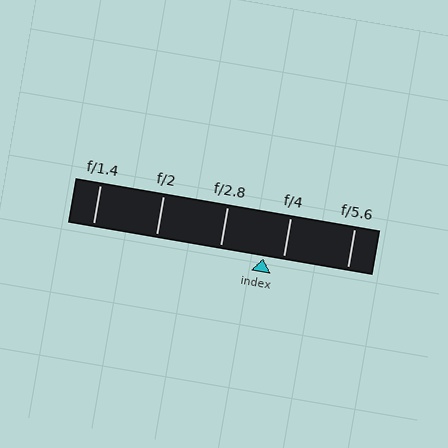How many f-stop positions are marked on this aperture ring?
There are 5 f-stop positions marked.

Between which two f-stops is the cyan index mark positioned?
The index mark is between f/2.8 and f/4.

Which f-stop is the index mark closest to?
The index mark is closest to f/4.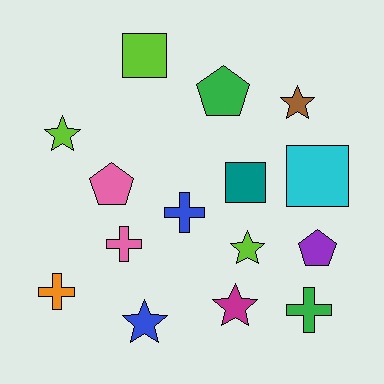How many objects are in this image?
There are 15 objects.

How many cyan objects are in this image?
There is 1 cyan object.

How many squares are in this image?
There are 3 squares.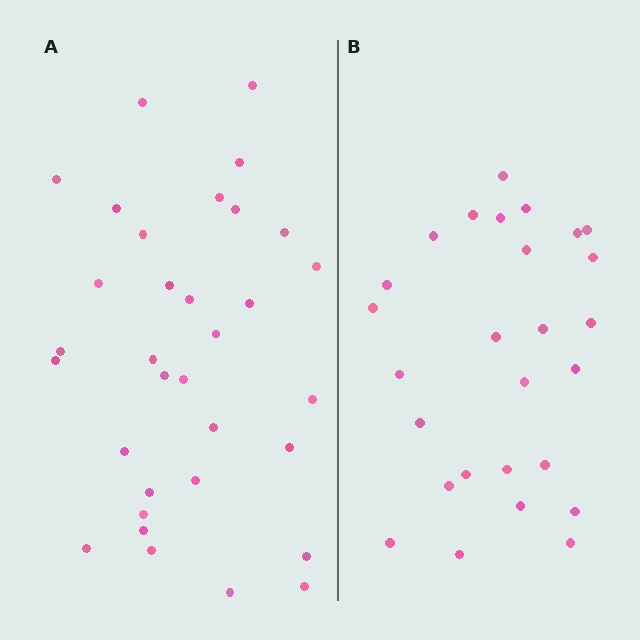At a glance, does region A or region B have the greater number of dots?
Region A (the left region) has more dots.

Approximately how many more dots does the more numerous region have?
Region A has about 6 more dots than region B.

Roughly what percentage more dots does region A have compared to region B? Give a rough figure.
About 20% more.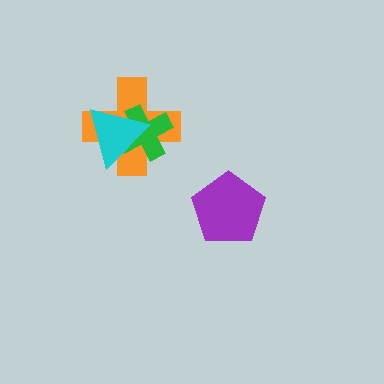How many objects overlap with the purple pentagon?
0 objects overlap with the purple pentagon.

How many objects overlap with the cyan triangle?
2 objects overlap with the cyan triangle.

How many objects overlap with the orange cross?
2 objects overlap with the orange cross.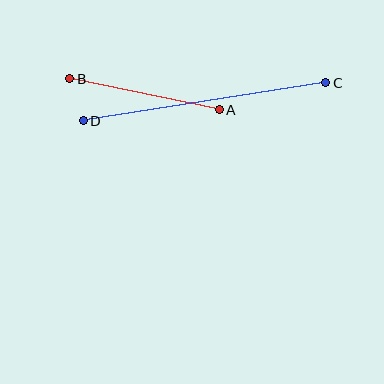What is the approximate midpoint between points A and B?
The midpoint is at approximately (144, 94) pixels.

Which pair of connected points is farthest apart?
Points C and D are farthest apart.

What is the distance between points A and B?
The distance is approximately 153 pixels.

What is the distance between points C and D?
The distance is approximately 245 pixels.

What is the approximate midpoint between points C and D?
The midpoint is at approximately (205, 102) pixels.